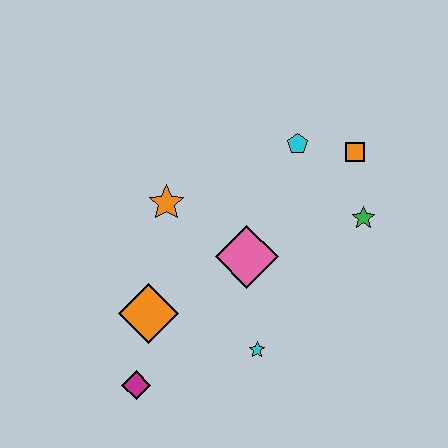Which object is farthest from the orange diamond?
The orange square is farthest from the orange diamond.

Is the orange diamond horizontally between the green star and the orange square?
No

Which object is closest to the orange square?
The cyan pentagon is closest to the orange square.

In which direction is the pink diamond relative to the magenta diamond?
The pink diamond is above the magenta diamond.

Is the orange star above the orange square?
No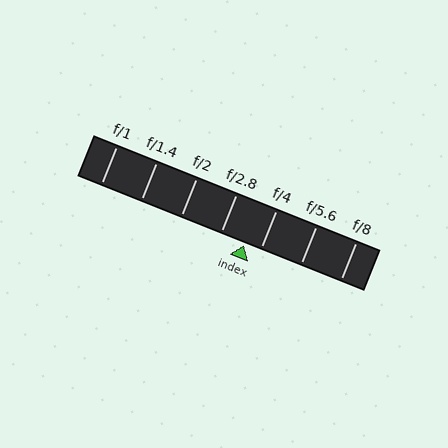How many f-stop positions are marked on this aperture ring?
There are 7 f-stop positions marked.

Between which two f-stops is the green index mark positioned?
The index mark is between f/2.8 and f/4.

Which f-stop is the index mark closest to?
The index mark is closest to f/4.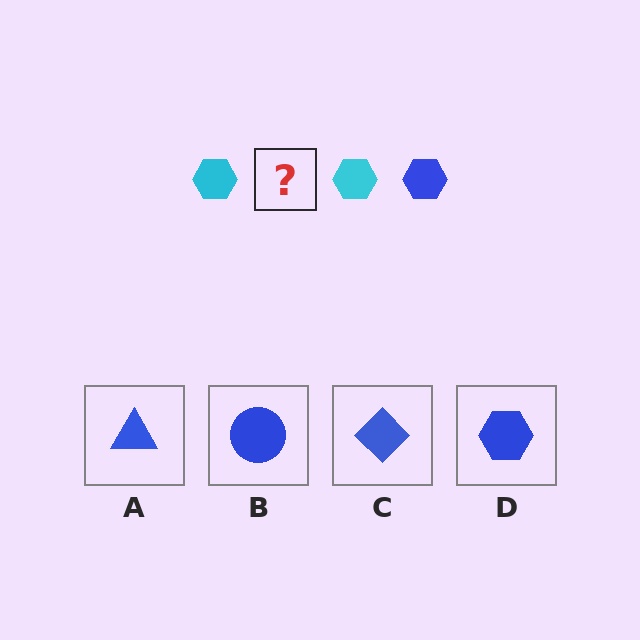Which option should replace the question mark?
Option D.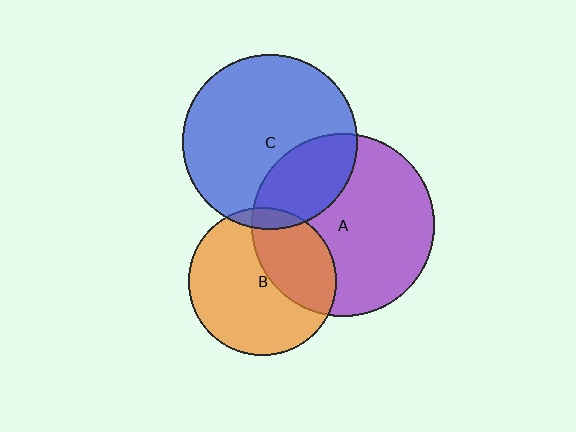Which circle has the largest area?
Circle A (purple).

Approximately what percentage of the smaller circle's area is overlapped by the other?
Approximately 35%.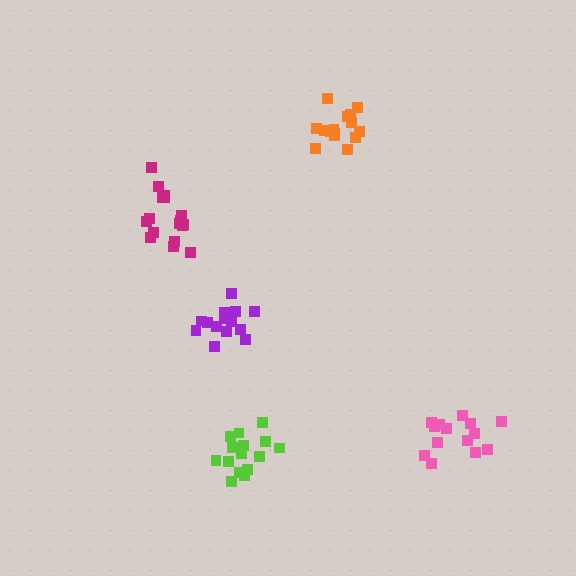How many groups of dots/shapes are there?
There are 5 groups.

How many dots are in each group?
Group 1: 15 dots, Group 2: 15 dots, Group 3: 17 dots, Group 4: 14 dots, Group 5: 15 dots (76 total).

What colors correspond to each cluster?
The clusters are colored: orange, purple, magenta, pink, lime.